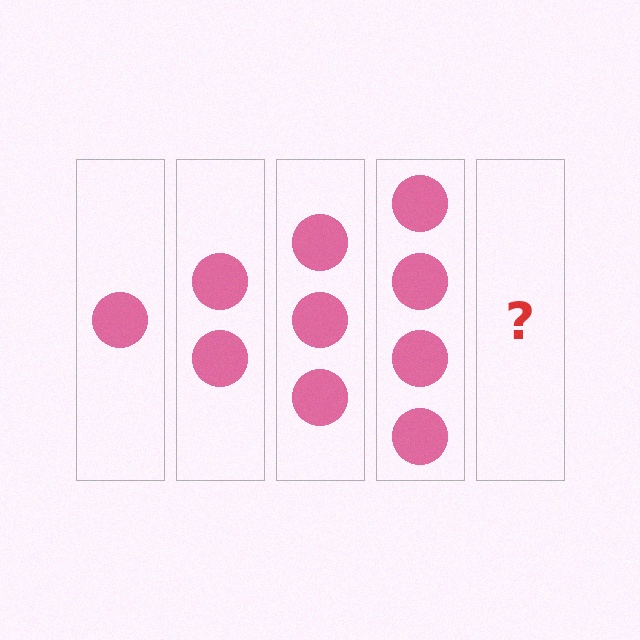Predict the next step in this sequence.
The next step is 5 circles.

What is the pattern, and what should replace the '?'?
The pattern is that each step adds one more circle. The '?' should be 5 circles.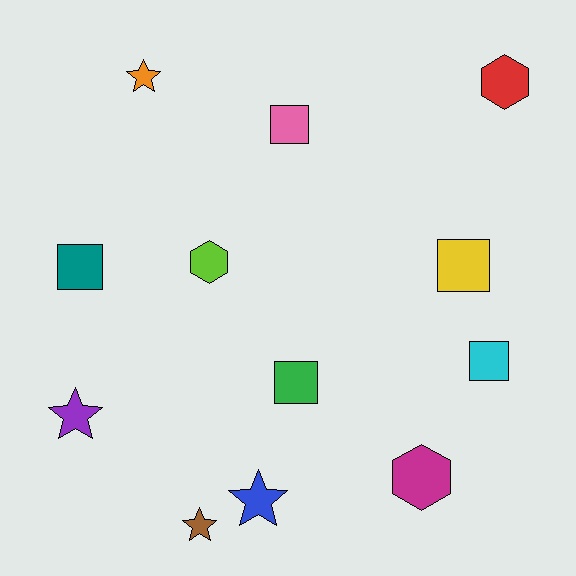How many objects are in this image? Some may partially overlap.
There are 12 objects.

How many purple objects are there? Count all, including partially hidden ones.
There is 1 purple object.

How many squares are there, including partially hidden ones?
There are 5 squares.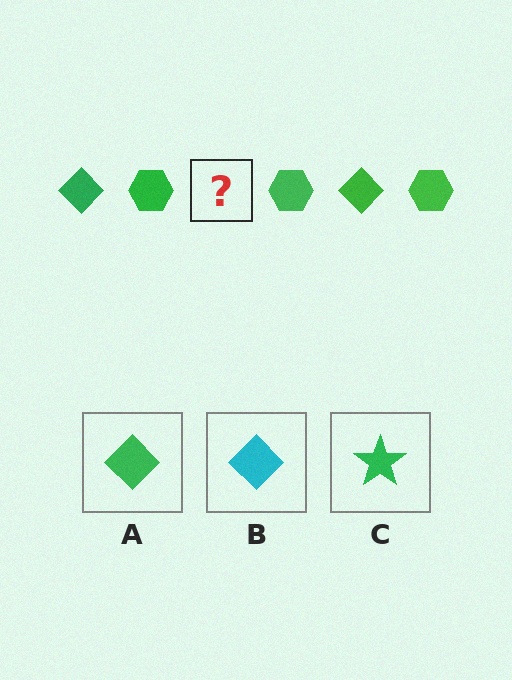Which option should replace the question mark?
Option A.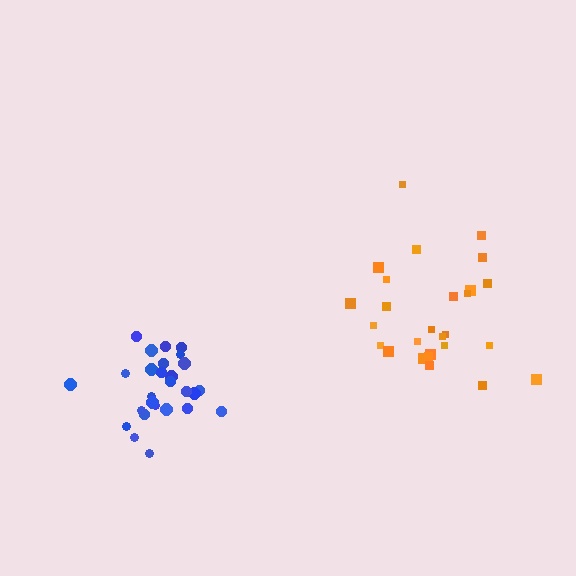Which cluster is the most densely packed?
Blue.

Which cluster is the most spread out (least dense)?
Orange.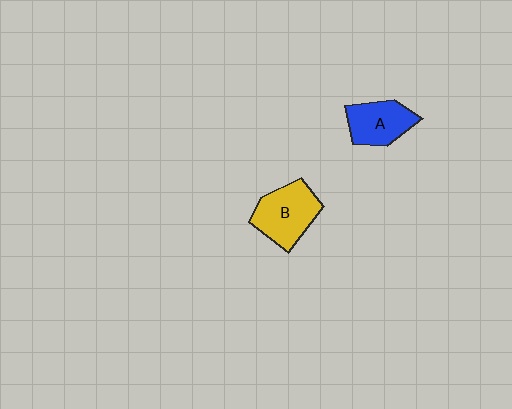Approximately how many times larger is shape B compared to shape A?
Approximately 1.2 times.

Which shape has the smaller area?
Shape A (blue).